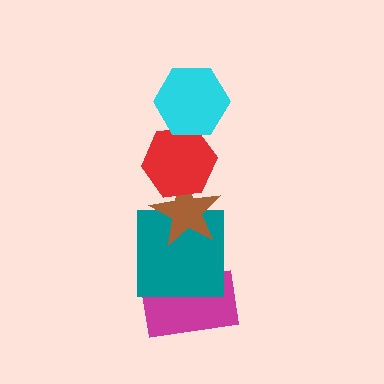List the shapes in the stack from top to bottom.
From top to bottom: the cyan hexagon, the red hexagon, the brown star, the teal square, the magenta rectangle.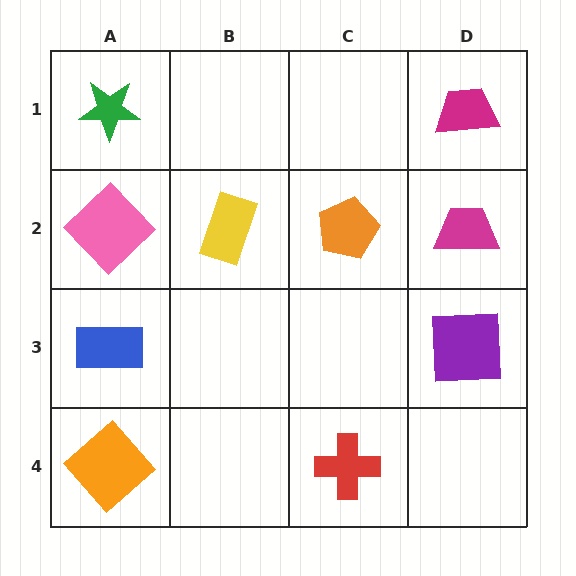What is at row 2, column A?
A pink diamond.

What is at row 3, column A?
A blue rectangle.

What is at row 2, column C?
An orange pentagon.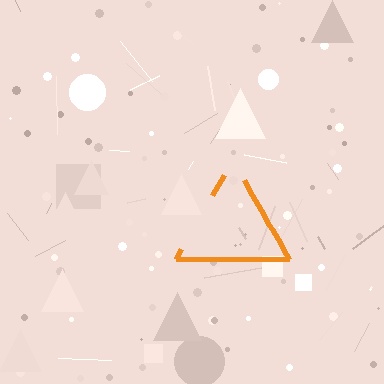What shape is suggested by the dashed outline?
The dashed outline suggests a triangle.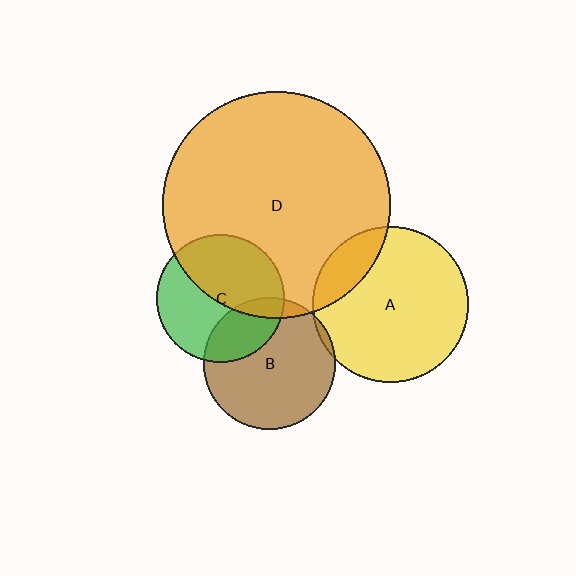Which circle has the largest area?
Circle D (orange).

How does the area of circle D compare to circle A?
Approximately 2.1 times.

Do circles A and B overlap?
Yes.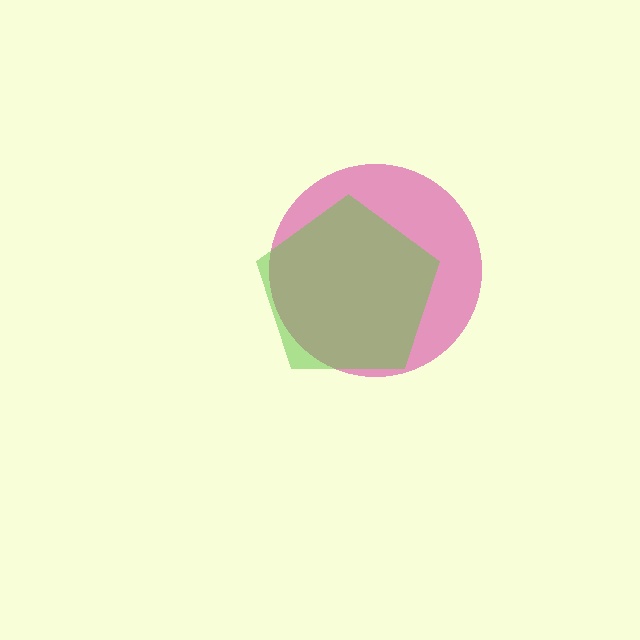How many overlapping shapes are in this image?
There are 2 overlapping shapes in the image.